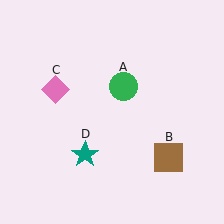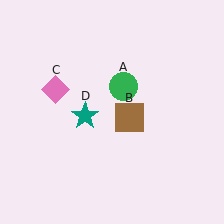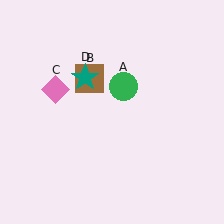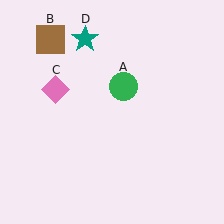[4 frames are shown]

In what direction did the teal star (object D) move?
The teal star (object D) moved up.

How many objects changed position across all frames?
2 objects changed position: brown square (object B), teal star (object D).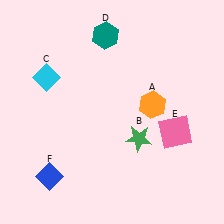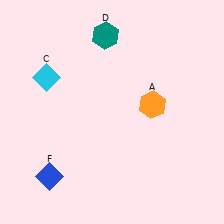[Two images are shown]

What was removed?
The green star (B), the pink square (E) were removed in Image 2.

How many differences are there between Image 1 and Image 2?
There are 2 differences between the two images.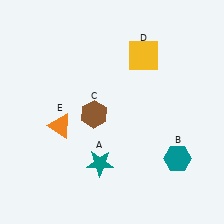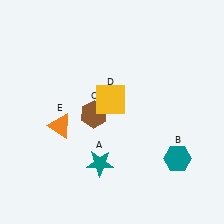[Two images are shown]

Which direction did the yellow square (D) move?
The yellow square (D) moved down.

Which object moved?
The yellow square (D) moved down.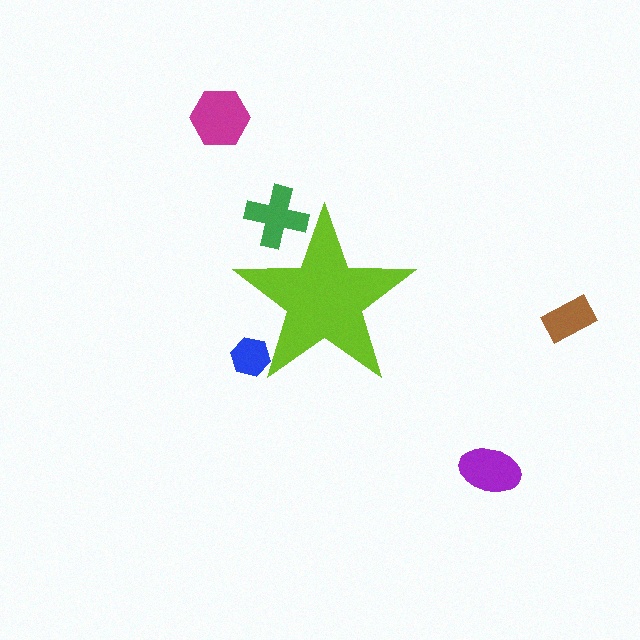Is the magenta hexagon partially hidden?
No, the magenta hexagon is fully visible.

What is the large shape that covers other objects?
A lime star.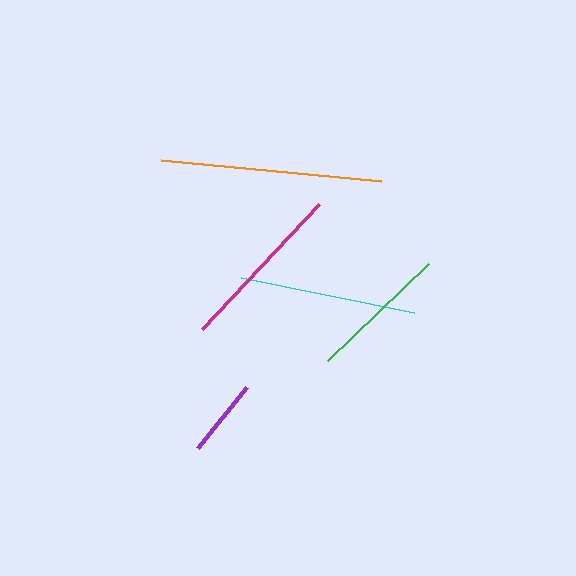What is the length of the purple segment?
The purple segment is approximately 78 pixels long.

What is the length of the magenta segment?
The magenta segment is approximately 171 pixels long.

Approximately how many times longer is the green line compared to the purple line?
The green line is approximately 1.8 times the length of the purple line.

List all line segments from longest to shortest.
From longest to shortest: orange, cyan, magenta, green, purple.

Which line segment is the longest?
The orange line is the longest at approximately 222 pixels.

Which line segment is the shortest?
The purple line is the shortest at approximately 78 pixels.